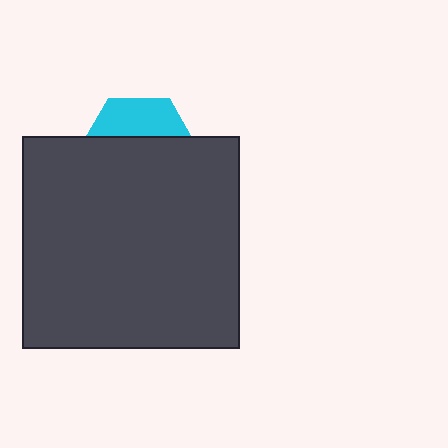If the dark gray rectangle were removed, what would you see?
You would see the complete cyan hexagon.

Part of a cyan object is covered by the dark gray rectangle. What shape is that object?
It is a hexagon.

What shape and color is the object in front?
The object in front is a dark gray rectangle.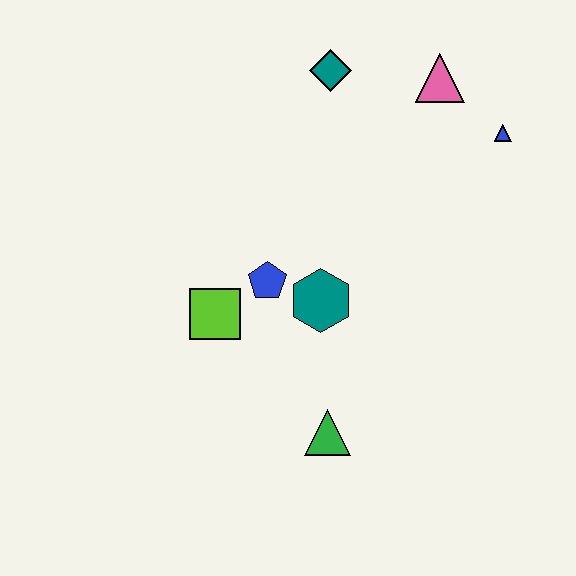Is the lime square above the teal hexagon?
No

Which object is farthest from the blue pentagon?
The blue triangle is farthest from the blue pentagon.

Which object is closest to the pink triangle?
The blue triangle is closest to the pink triangle.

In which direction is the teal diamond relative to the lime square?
The teal diamond is above the lime square.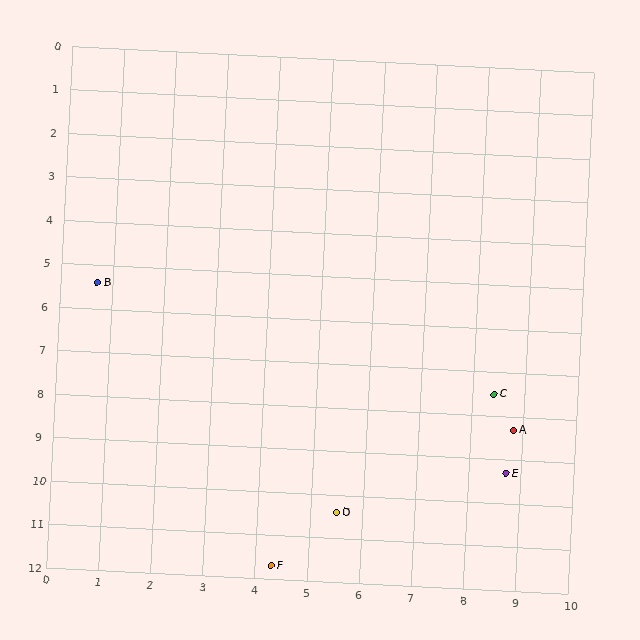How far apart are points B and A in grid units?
Points B and A are about 8.6 grid units apart.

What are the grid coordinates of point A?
Point A is at approximately (8.8, 8.3).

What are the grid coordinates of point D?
Point D is at approximately (5.5, 10.4).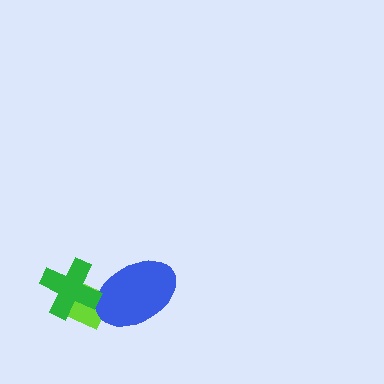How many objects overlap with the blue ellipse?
2 objects overlap with the blue ellipse.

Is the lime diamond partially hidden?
Yes, it is partially covered by another shape.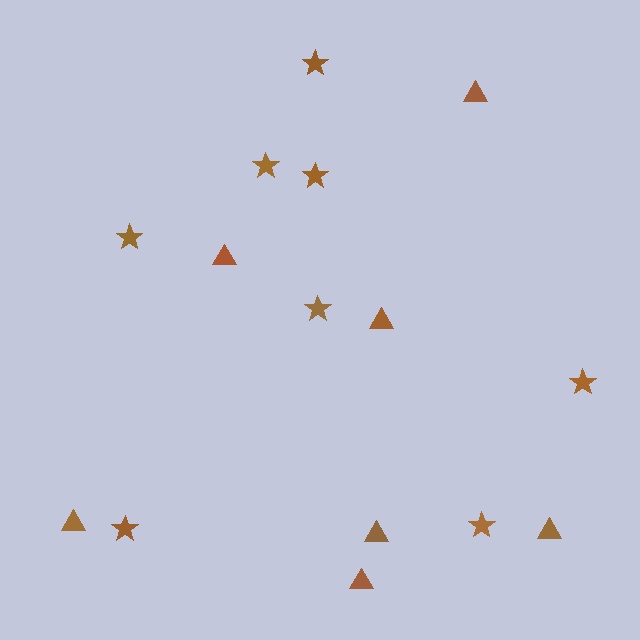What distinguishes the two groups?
There are 2 groups: one group of triangles (7) and one group of stars (8).